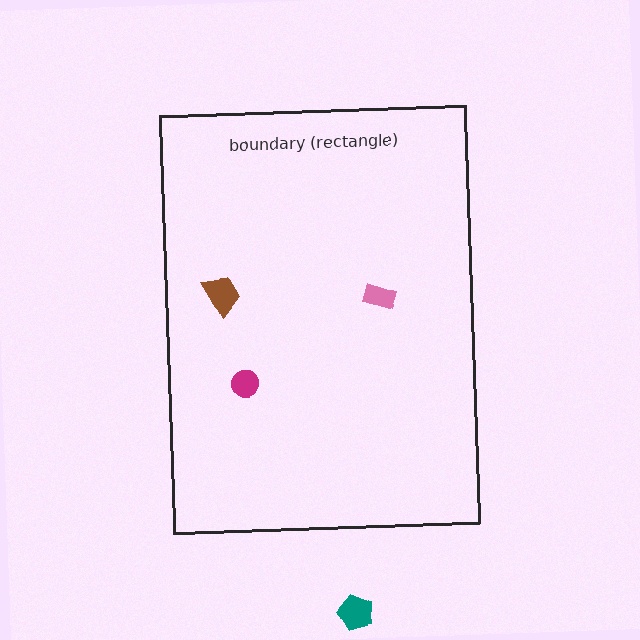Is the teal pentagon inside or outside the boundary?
Outside.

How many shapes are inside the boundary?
3 inside, 1 outside.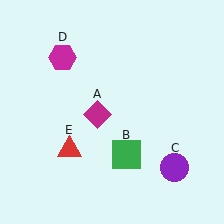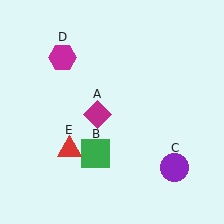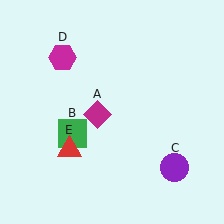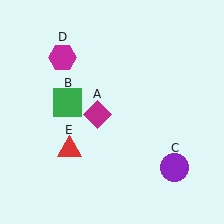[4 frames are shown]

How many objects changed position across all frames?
1 object changed position: green square (object B).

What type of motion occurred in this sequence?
The green square (object B) rotated clockwise around the center of the scene.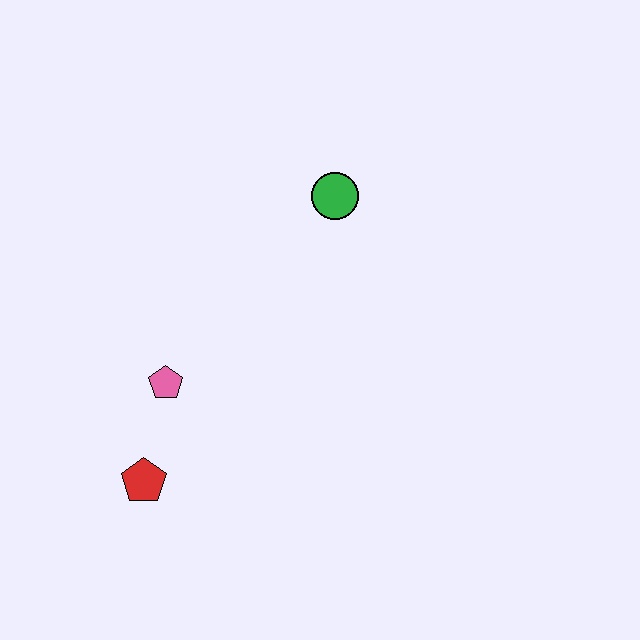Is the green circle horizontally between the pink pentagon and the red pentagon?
No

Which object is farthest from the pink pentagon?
The green circle is farthest from the pink pentagon.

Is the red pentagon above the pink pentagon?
No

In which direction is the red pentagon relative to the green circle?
The red pentagon is below the green circle.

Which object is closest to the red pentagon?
The pink pentagon is closest to the red pentagon.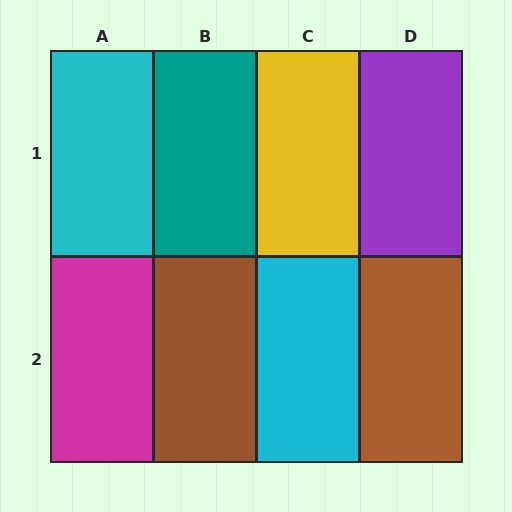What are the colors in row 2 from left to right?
Magenta, brown, cyan, brown.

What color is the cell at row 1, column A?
Cyan.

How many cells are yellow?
1 cell is yellow.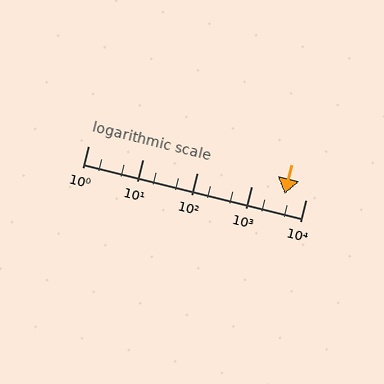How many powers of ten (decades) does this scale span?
The scale spans 4 decades, from 1 to 10000.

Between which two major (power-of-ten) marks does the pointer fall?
The pointer is between 1000 and 10000.